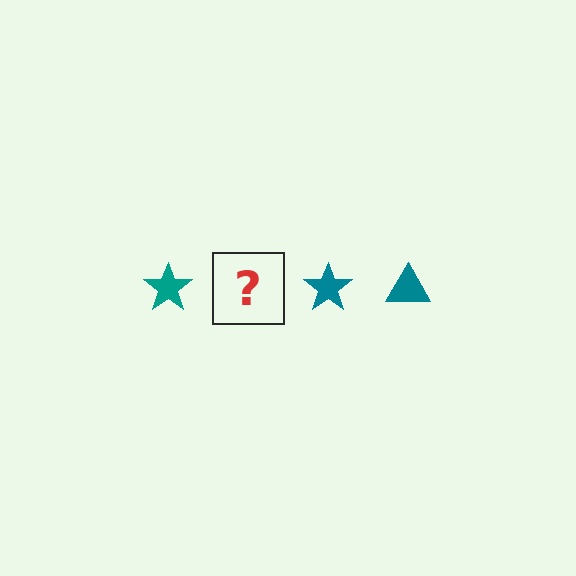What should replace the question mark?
The question mark should be replaced with a teal triangle.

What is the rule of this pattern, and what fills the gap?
The rule is that the pattern cycles through star, triangle shapes in teal. The gap should be filled with a teal triangle.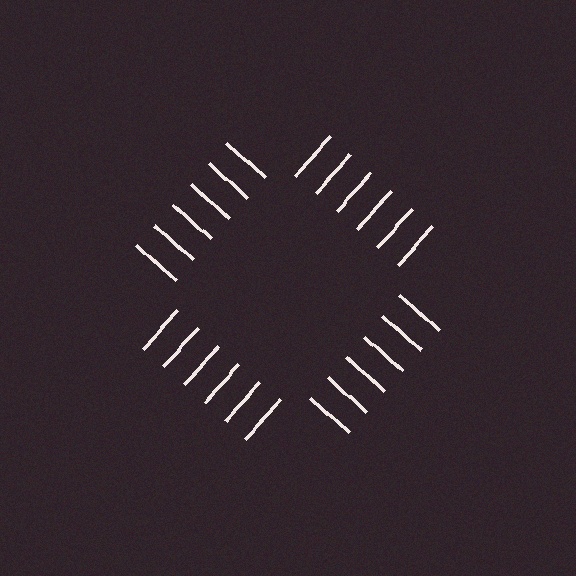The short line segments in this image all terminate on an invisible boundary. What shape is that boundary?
An illusory square — the line segments terminate on its edges but no continuous stroke is drawn.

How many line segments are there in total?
24 — 6 along each of the 4 edges.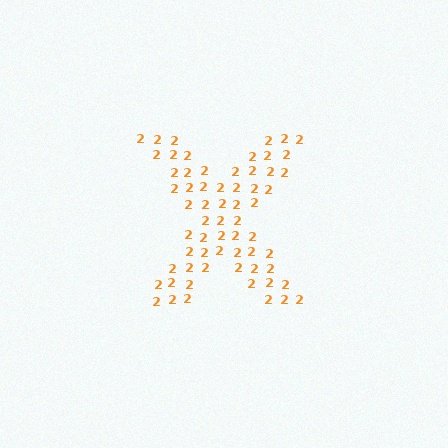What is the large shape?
The large shape is the letter X.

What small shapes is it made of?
It is made of small digit 2's.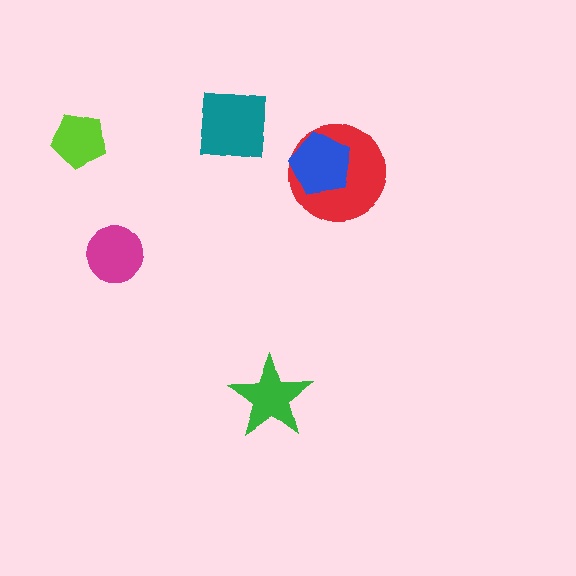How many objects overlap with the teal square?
0 objects overlap with the teal square.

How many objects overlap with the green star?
0 objects overlap with the green star.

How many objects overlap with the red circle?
1 object overlaps with the red circle.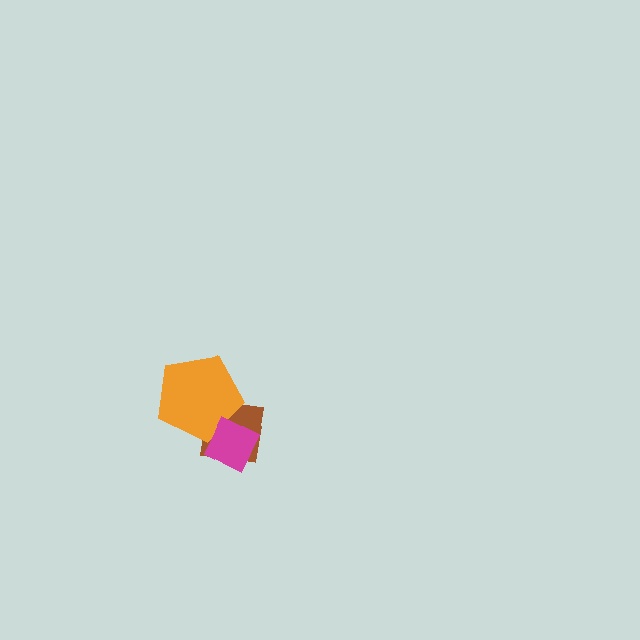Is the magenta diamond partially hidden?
No, no other shape covers it.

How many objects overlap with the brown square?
2 objects overlap with the brown square.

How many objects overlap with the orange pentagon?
2 objects overlap with the orange pentagon.